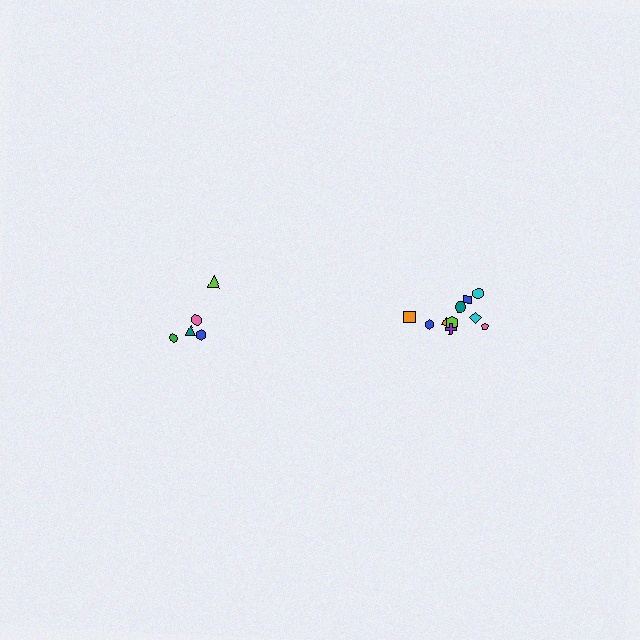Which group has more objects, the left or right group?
The right group.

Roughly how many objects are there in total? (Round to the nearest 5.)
Roughly 15 objects in total.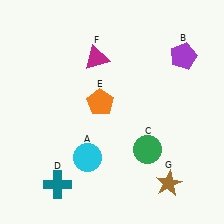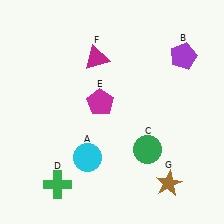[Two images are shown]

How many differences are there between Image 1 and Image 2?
There are 2 differences between the two images.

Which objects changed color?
D changed from teal to green. E changed from orange to magenta.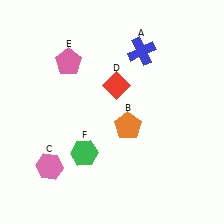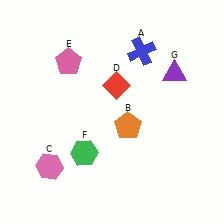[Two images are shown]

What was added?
A purple triangle (G) was added in Image 2.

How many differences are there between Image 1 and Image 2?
There is 1 difference between the two images.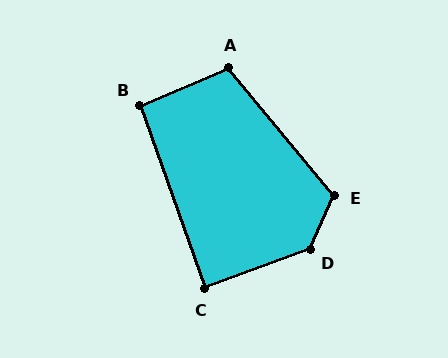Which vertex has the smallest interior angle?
C, at approximately 89 degrees.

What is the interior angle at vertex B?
Approximately 94 degrees (approximately right).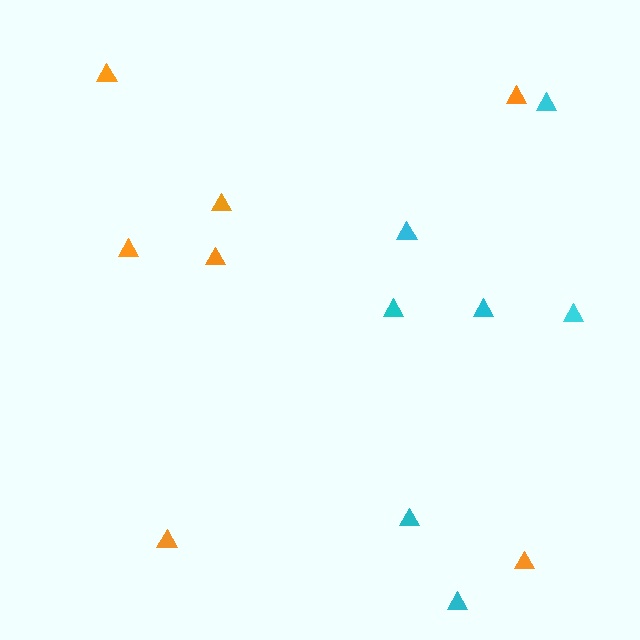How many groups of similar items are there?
There are 2 groups: one group of orange triangles (7) and one group of cyan triangles (7).